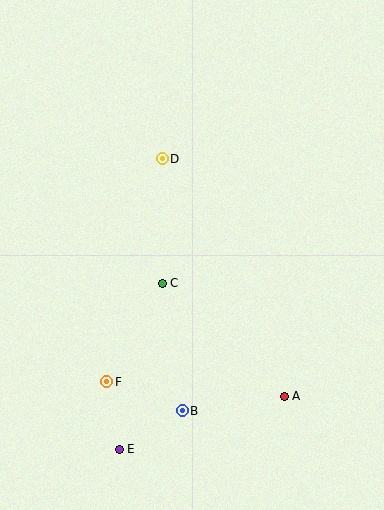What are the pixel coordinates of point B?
Point B is at (182, 411).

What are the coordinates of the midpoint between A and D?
The midpoint between A and D is at (223, 278).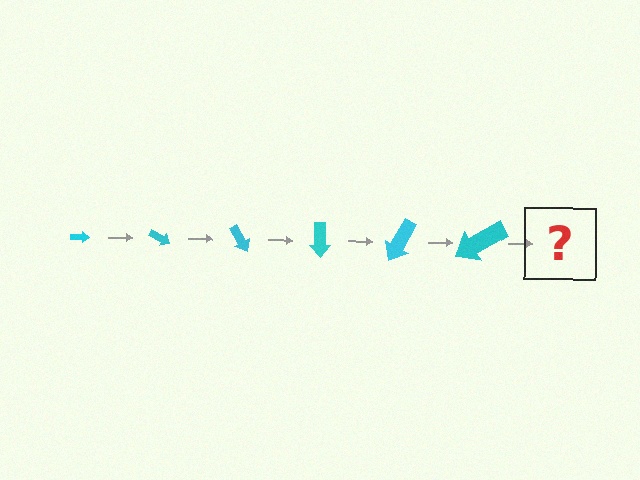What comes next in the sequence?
The next element should be an arrow, larger than the previous one and rotated 180 degrees from the start.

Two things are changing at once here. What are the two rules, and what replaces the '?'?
The two rules are that the arrow grows larger each step and it rotates 30 degrees each step. The '?' should be an arrow, larger than the previous one and rotated 180 degrees from the start.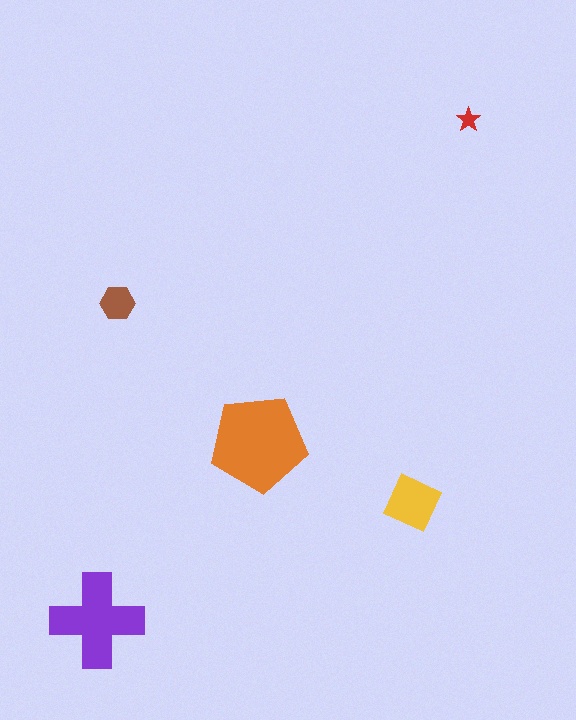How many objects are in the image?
There are 5 objects in the image.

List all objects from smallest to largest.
The red star, the brown hexagon, the yellow diamond, the purple cross, the orange pentagon.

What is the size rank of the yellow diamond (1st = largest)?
3rd.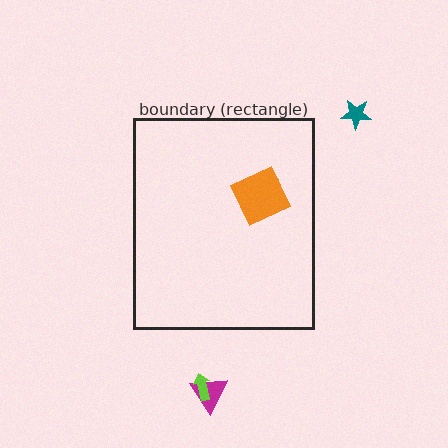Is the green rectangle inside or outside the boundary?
Inside.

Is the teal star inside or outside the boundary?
Outside.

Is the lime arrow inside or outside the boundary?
Outside.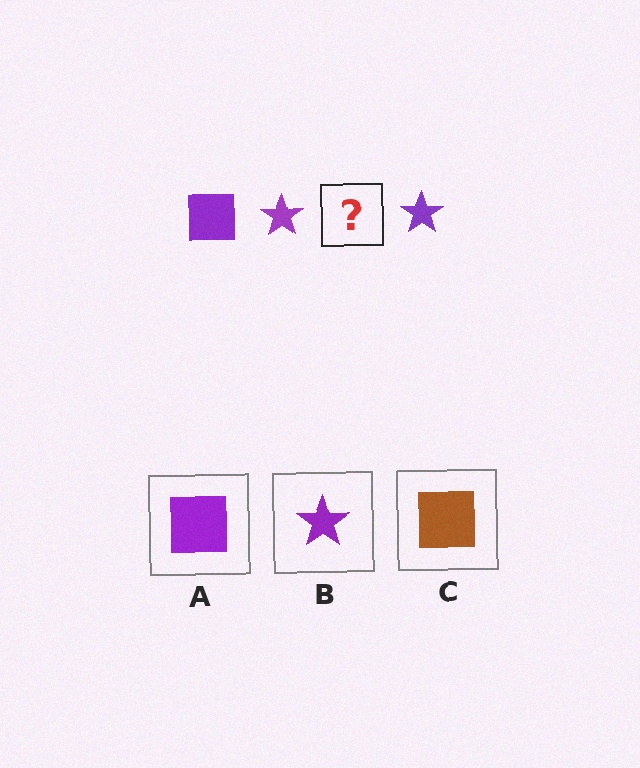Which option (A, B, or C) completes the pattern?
A.